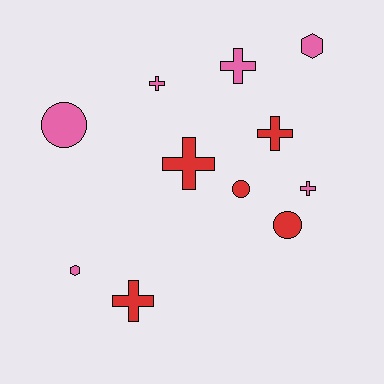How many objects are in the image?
There are 11 objects.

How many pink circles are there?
There is 1 pink circle.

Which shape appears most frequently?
Cross, with 6 objects.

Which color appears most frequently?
Pink, with 6 objects.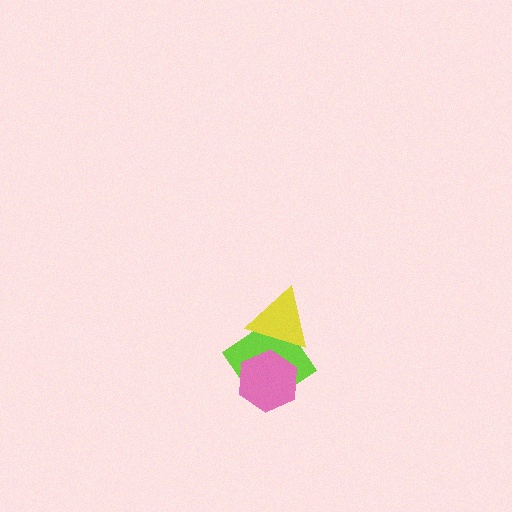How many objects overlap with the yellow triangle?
2 objects overlap with the yellow triangle.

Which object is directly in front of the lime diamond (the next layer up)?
The pink hexagon is directly in front of the lime diamond.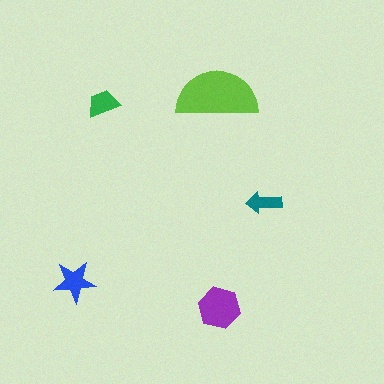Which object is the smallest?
The teal arrow.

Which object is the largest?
The lime semicircle.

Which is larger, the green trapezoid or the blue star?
The blue star.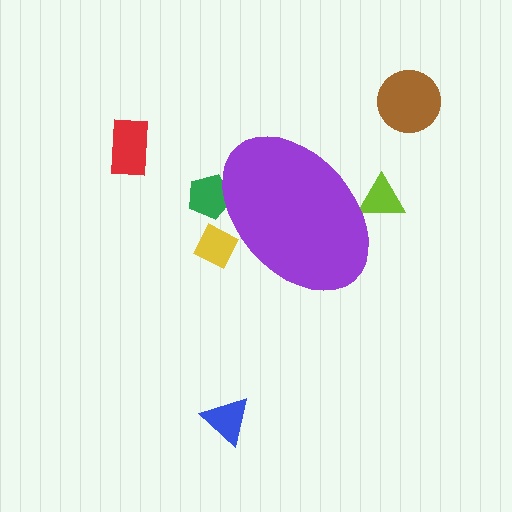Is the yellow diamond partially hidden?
Yes, the yellow diamond is partially hidden behind the purple ellipse.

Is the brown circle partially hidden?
No, the brown circle is fully visible.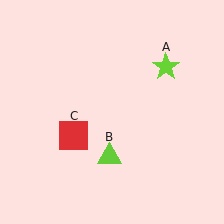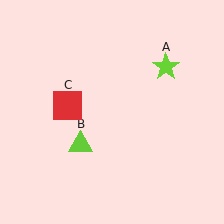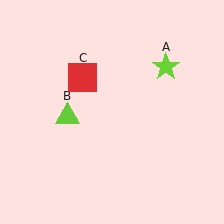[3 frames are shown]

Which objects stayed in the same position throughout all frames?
Lime star (object A) remained stationary.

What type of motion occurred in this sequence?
The lime triangle (object B), red square (object C) rotated clockwise around the center of the scene.